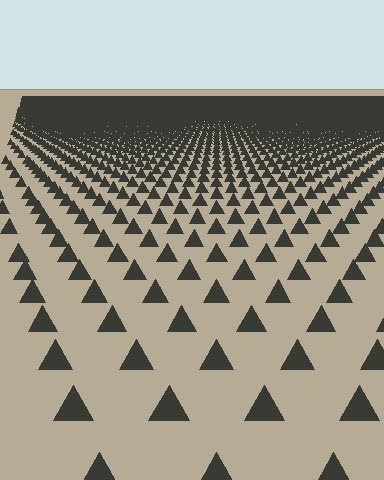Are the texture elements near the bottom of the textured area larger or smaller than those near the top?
Larger. Near the bottom, elements are closer to the viewer and appear at a bigger on-screen size.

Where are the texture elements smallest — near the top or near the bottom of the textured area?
Near the top.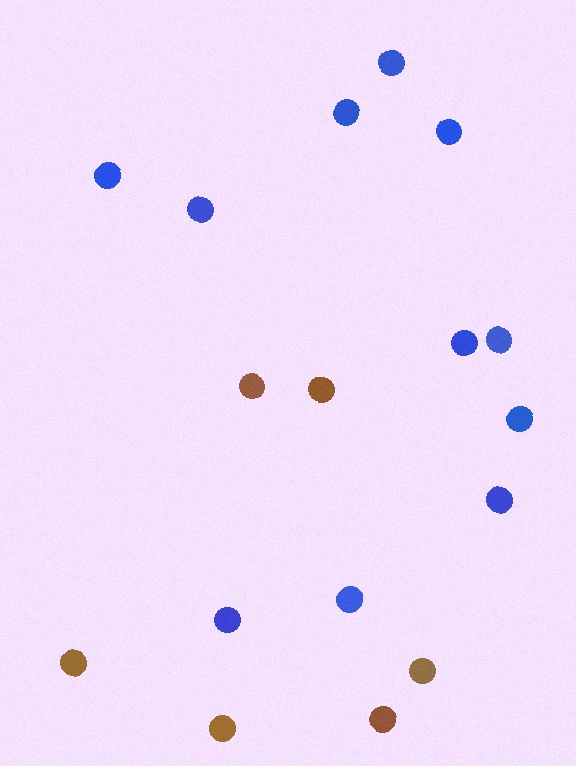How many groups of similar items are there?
There are 2 groups: one group of brown circles (6) and one group of blue circles (11).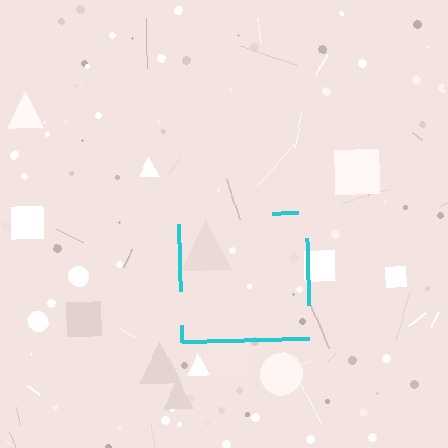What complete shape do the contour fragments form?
The contour fragments form a square.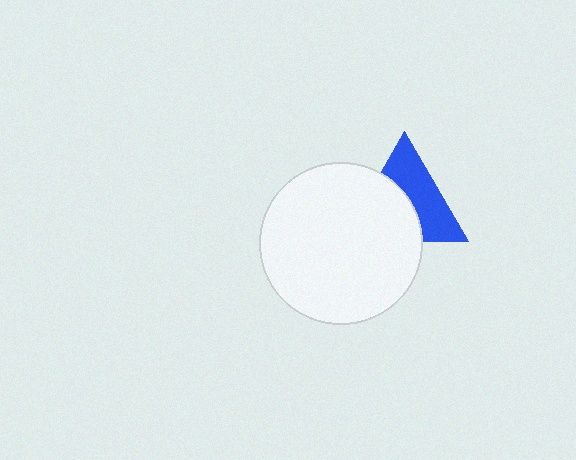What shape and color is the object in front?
The object in front is a white circle.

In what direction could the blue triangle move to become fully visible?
The blue triangle could move toward the upper-right. That would shift it out from behind the white circle entirely.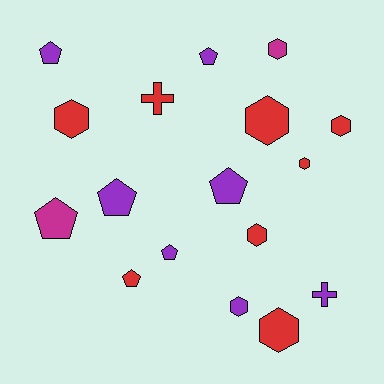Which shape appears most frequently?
Hexagon, with 8 objects.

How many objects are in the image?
There are 17 objects.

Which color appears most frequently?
Red, with 8 objects.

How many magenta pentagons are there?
There is 1 magenta pentagon.